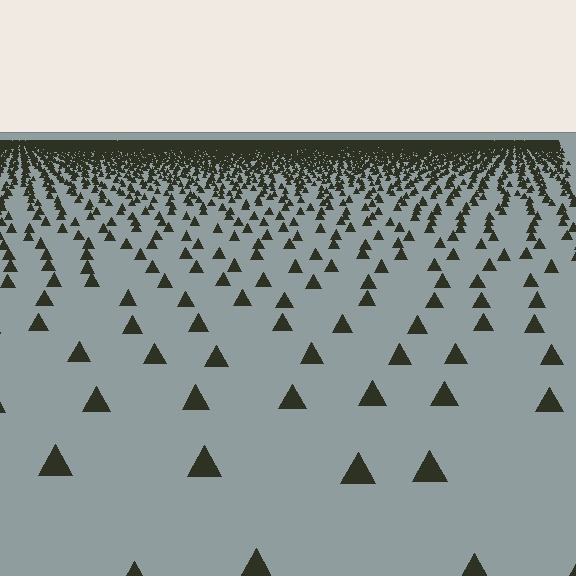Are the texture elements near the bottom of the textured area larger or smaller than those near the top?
Larger. Near the bottom, elements are closer to the viewer and appear at a bigger on-screen size.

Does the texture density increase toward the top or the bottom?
Density increases toward the top.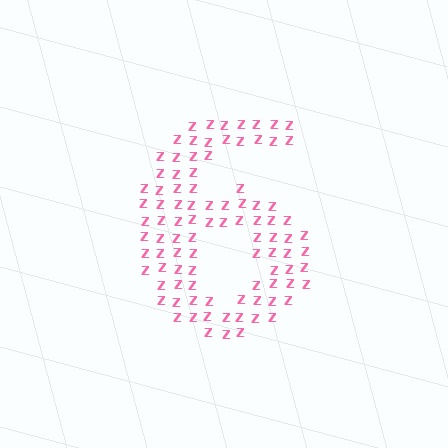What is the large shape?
The large shape is the digit 6.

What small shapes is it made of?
It is made of small letter Z's.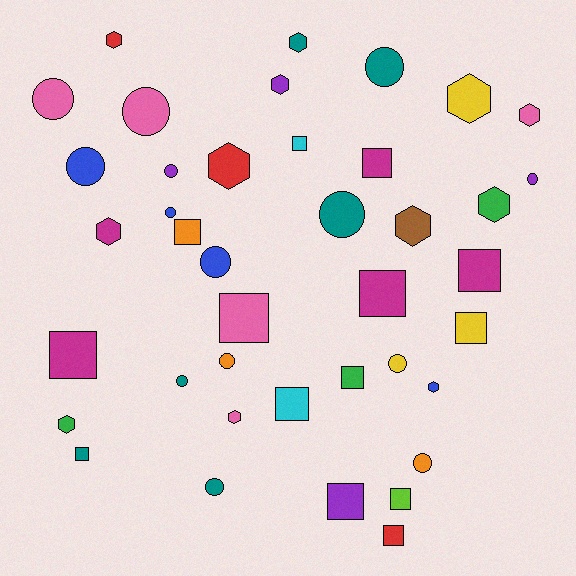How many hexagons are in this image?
There are 12 hexagons.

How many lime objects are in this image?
There is 1 lime object.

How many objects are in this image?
There are 40 objects.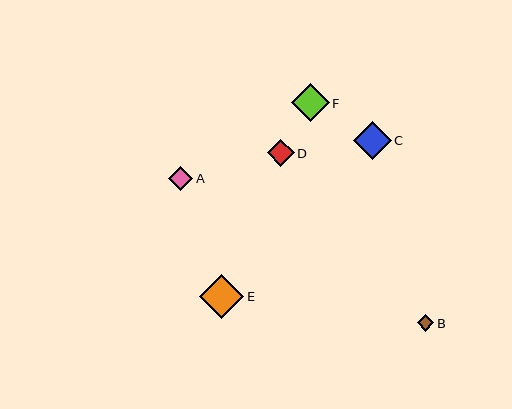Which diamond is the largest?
Diamond E is the largest with a size of approximately 44 pixels.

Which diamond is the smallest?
Diamond B is the smallest with a size of approximately 17 pixels.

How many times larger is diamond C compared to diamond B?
Diamond C is approximately 2.2 times the size of diamond B.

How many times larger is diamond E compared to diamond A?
Diamond E is approximately 1.8 times the size of diamond A.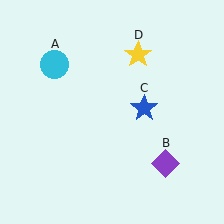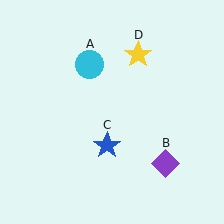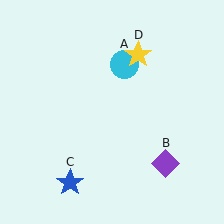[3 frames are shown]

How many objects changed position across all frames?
2 objects changed position: cyan circle (object A), blue star (object C).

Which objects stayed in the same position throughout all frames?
Purple diamond (object B) and yellow star (object D) remained stationary.